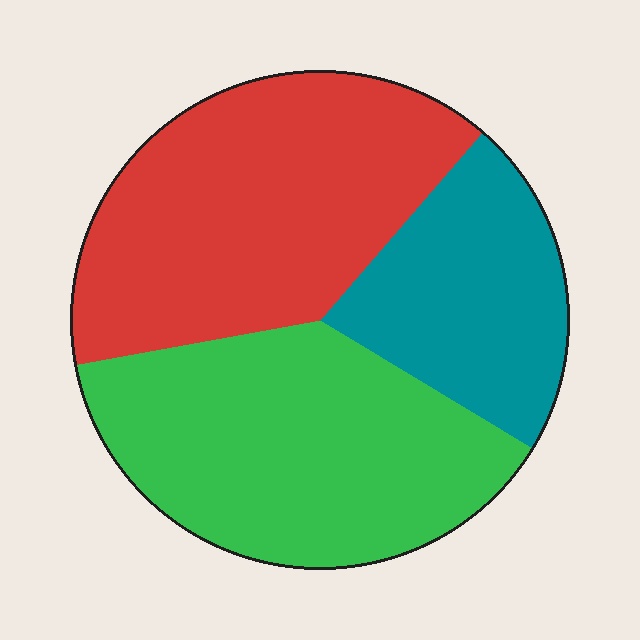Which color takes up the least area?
Teal, at roughly 20%.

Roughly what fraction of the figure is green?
Green takes up about three eighths (3/8) of the figure.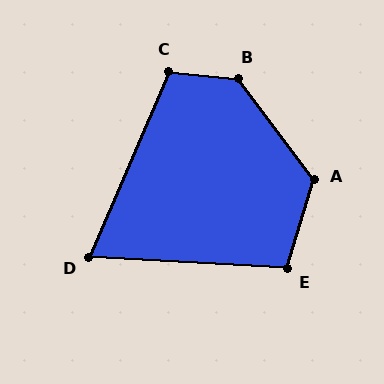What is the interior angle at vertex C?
Approximately 108 degrees (obtuse).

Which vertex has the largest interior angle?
B, at approximately 132 degrees.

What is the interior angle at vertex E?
Approximately 103 degrees (obtuse).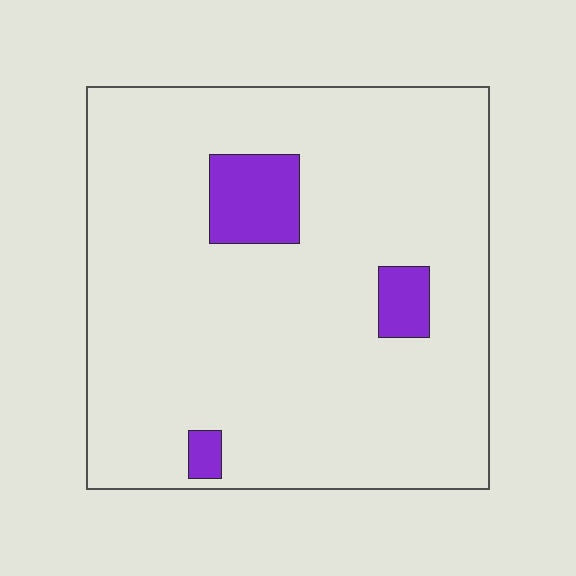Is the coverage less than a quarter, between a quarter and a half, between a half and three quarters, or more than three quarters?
Less than a quarter.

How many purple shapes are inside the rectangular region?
3.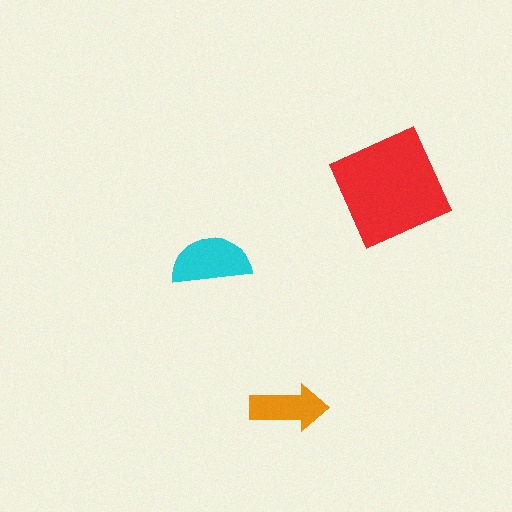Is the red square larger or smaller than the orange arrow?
Larger.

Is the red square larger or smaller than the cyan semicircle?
Larger.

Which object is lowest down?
The orange arrow is bottommost.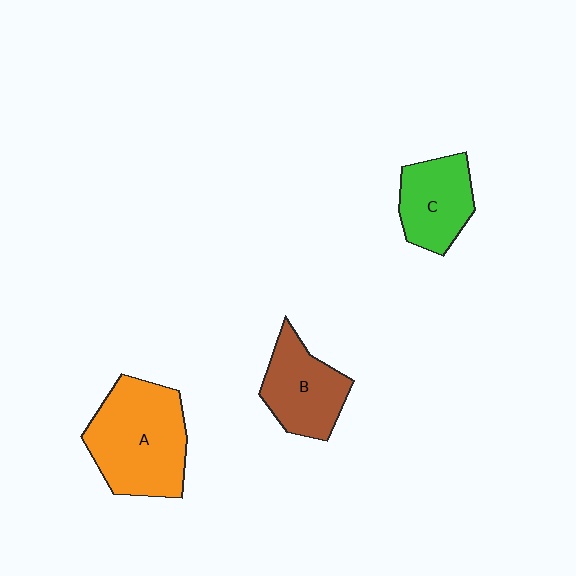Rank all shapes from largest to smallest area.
From largest to smallest: A (orange), B (brown), C (green).